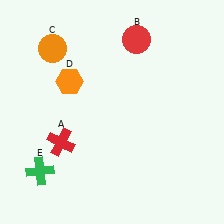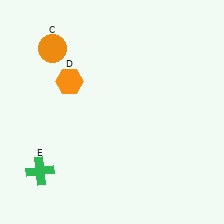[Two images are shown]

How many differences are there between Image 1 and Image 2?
There are 2 differences between the two images.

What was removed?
The red cross (A), the red circle (B) were removed in Image 2.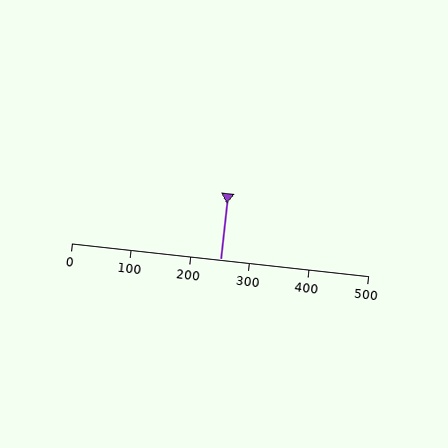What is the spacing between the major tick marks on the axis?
The major ticks are spaced 100 apart.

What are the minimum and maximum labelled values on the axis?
The axis runs from 0 to 500.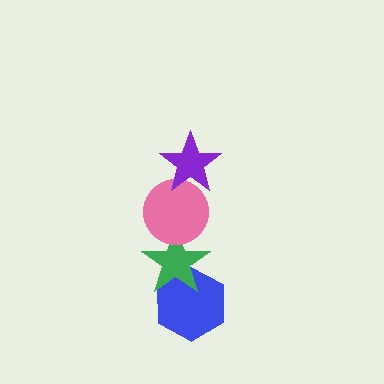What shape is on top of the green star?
The pink circle is on top of the green star.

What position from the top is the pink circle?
The pink circle is 2nd from the top.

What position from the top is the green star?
The green star is 3rd from the top.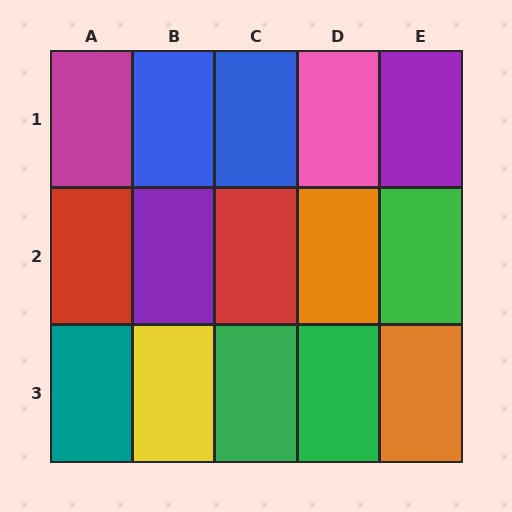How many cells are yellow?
1 cell is yellow.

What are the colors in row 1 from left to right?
Magenta, blue, blue, pink, purple.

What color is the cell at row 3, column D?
Green.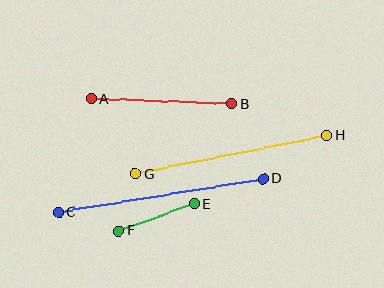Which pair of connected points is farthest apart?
Points C and D are farthest apart.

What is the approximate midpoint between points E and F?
The midpoint is at approximately (156, 217) pixels.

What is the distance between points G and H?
The distance is approximately 195 pixels.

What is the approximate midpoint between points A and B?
The midpoint is at approximately (162, 101) pixels.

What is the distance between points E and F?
The distance is approximately 80 pixels.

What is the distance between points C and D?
The distance is approximately 207 pixels.